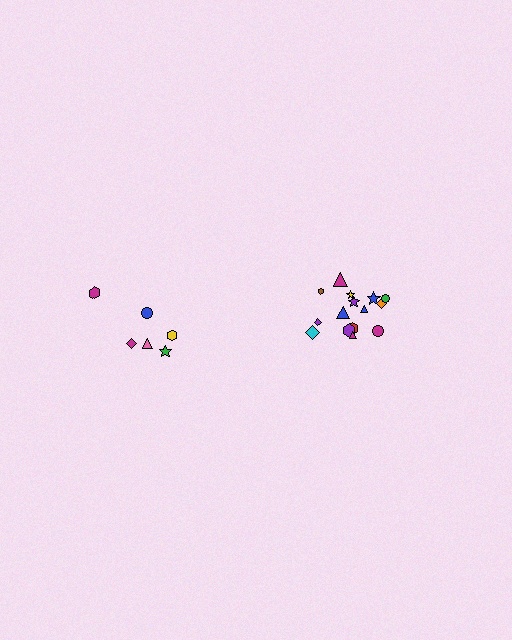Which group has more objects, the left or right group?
The right group.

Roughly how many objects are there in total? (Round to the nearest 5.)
Roughly 20 objects in total.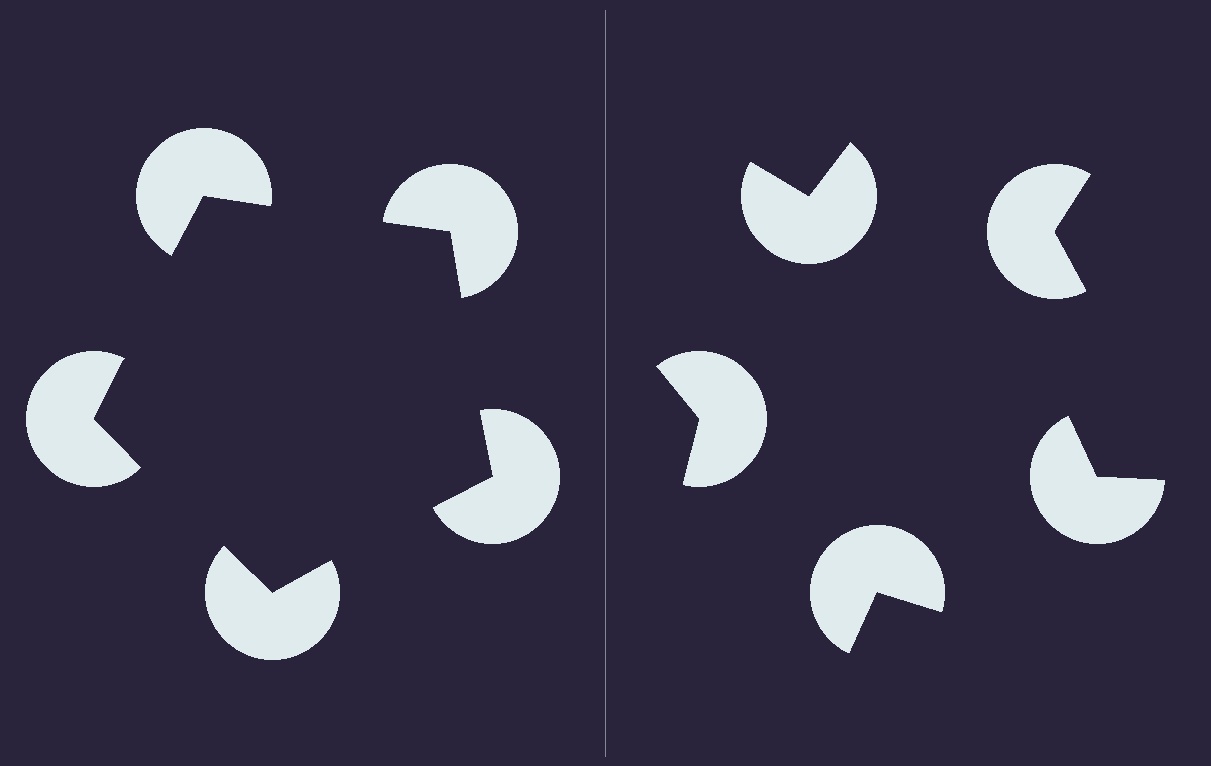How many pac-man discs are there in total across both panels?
10 — 5 on each side.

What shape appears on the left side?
An illusory pentagon.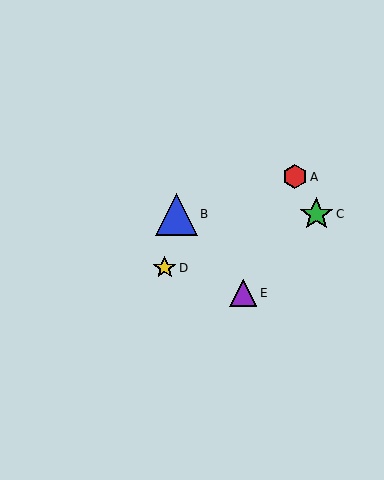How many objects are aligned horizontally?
2 objects (B, C) are aligned horizontally.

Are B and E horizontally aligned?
No, B is at y≈214 and E is at y≈293.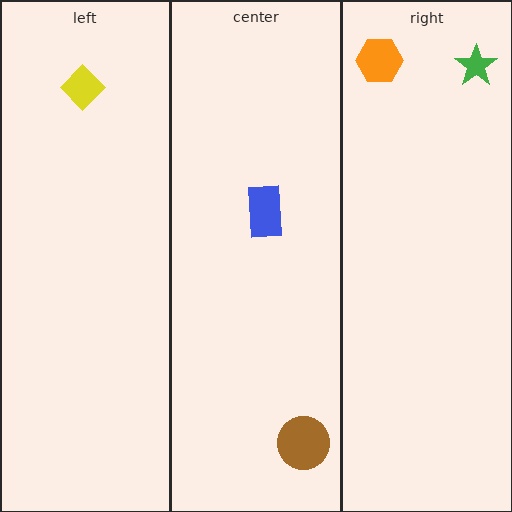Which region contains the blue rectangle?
The center region.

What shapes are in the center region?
The brown circle, the blue rectangle.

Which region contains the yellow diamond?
The left region.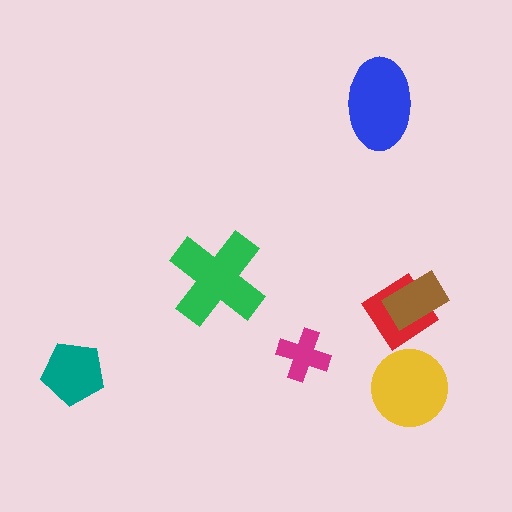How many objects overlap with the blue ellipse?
0 objects overlap with the blue ellipse.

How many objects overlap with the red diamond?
1 object overlaps with the red diamond.